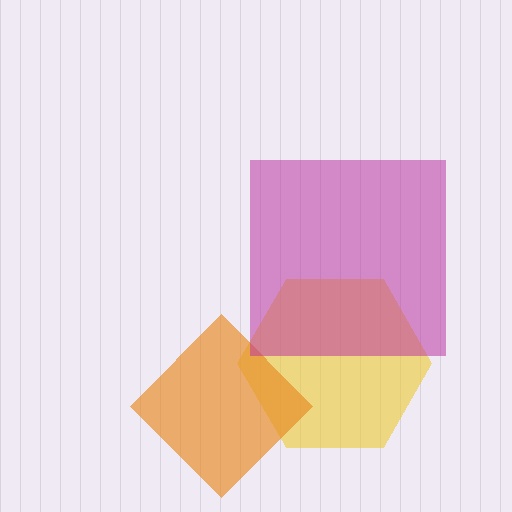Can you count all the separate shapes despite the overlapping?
Yes, there are 3 separate shapes.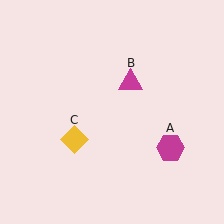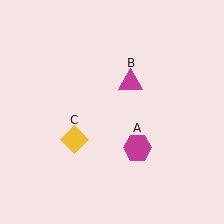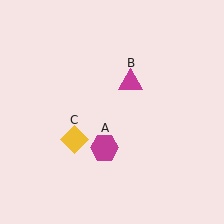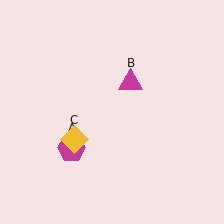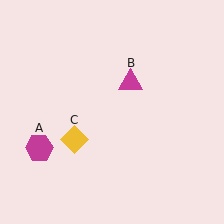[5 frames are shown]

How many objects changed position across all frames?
1 object changed position: magenta hexagon (object A).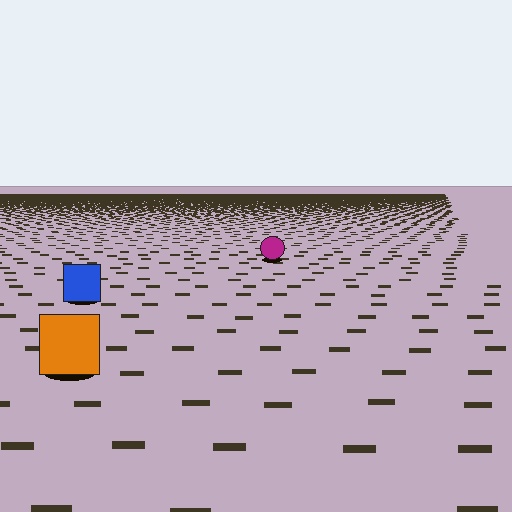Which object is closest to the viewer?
The orange square is closest. The texture marks near it are larger and more spread out.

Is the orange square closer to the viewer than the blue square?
Yes. The orange square is closer — you can tell from the texture gradient: the ground texture is coarser near it.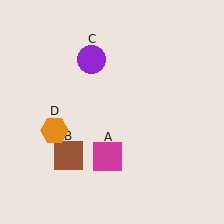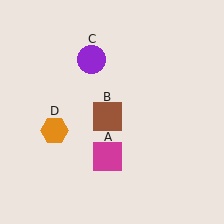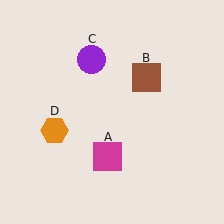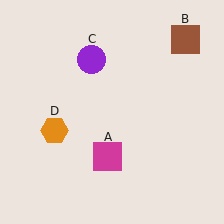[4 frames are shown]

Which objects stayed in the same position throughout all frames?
Magenta square (object A) and purple circle (object C) and orange hexagon (object D) remained stationary.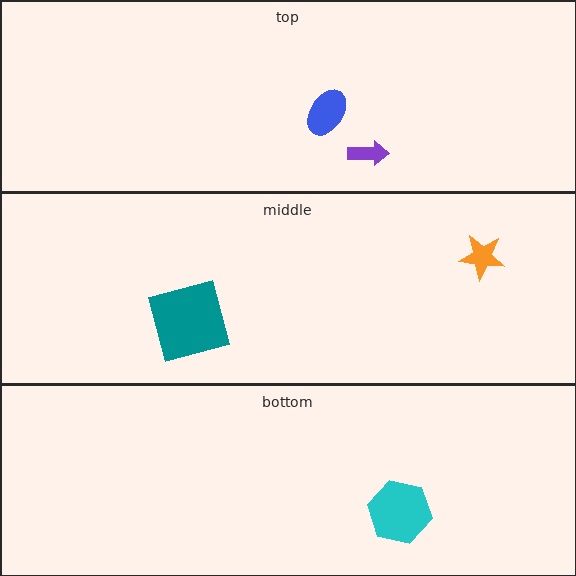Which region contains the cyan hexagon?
The bottom region.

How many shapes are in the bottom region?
1.